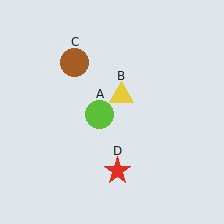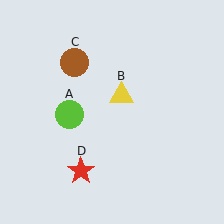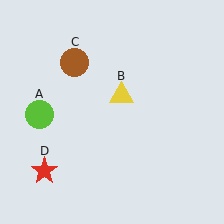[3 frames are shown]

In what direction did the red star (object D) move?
The red star (object D) moved left.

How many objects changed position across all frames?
2 objects changed position: lime circle (object A), red star (object D).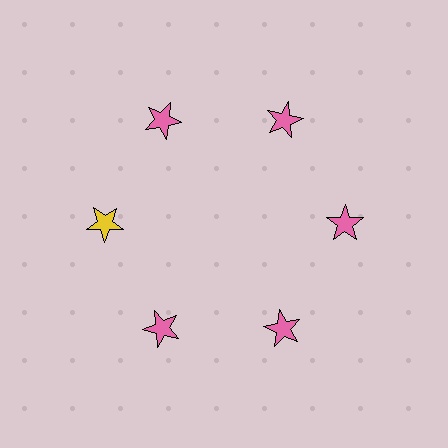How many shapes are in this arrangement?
There are 6 shapes arranged in a ring pattern.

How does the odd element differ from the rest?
It has a different color: yellow instead of pink.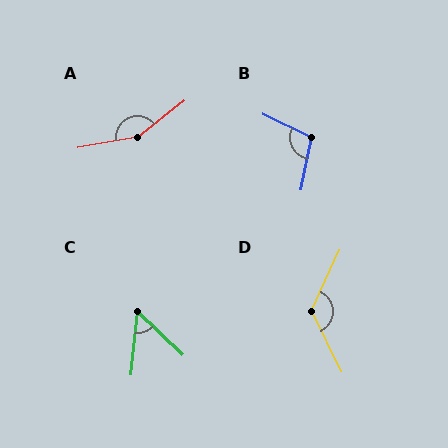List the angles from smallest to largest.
C (52°), B (105°), D (129°), A (151°).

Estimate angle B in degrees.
Approximately 105 degrees.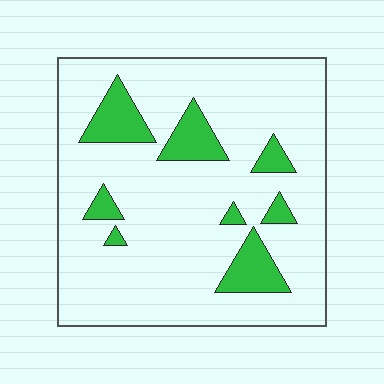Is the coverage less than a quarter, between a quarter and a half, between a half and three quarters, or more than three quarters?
Less than a quarter.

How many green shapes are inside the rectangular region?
8.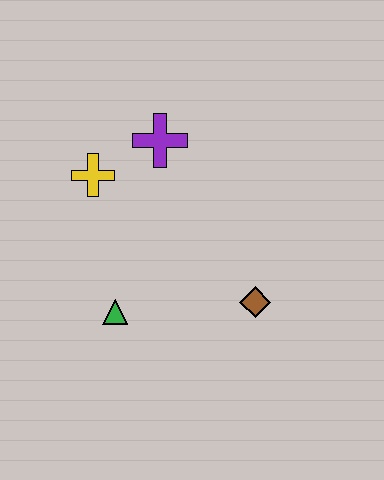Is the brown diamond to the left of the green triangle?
No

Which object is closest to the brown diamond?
The green triangle is closest to the brown diamond.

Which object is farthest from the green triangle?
The purple cross is farthest from the green triangle.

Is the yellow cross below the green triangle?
No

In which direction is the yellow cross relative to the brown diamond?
The yellow cross is to the left of the brown diamond.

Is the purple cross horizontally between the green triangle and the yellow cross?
No